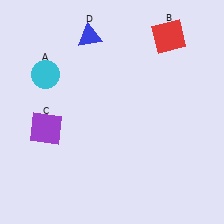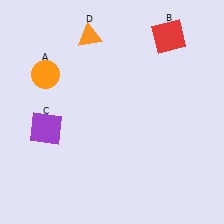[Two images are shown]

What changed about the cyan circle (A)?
In Image 1, A is cyan. In Image 2, it changed to orange.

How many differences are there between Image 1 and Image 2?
There are 2 differences between the two images.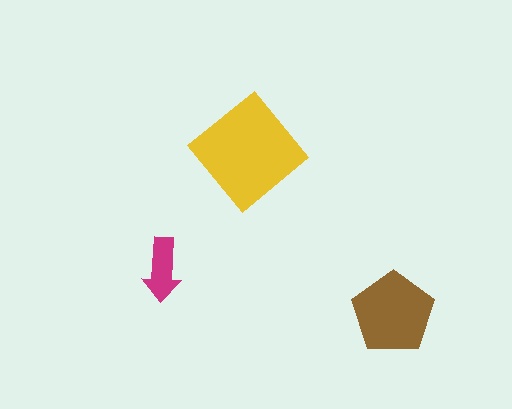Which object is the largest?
The yellow diamond.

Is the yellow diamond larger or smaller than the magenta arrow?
Larger.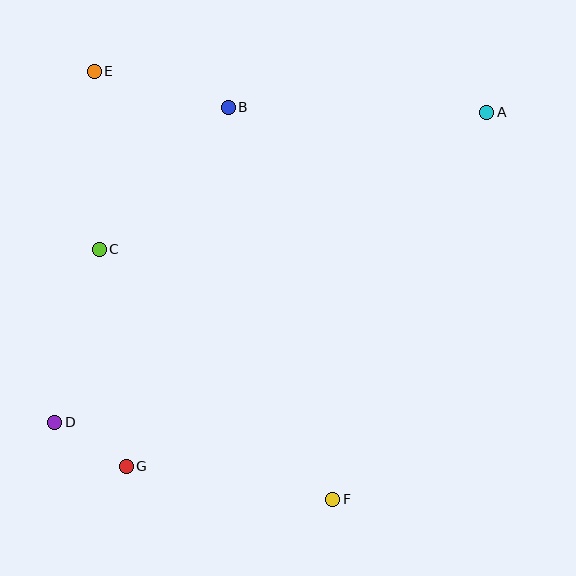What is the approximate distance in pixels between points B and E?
The distance between B and E is approximately 139 pixels.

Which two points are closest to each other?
Points D and G are closest to each other.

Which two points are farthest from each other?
Points A and D are farthest from each other.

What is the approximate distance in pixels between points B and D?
The distance between B and D is approximately 360 pixels.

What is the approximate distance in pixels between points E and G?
The distance between E and G is approximately 396 pixels.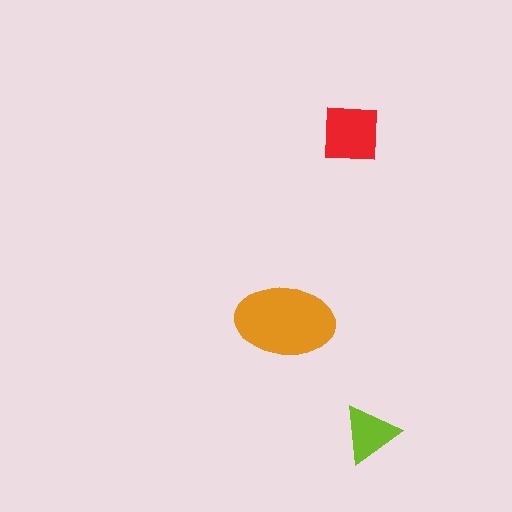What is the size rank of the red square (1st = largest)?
2nd.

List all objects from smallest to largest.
The lime triangle, the red square, the orange ellipse.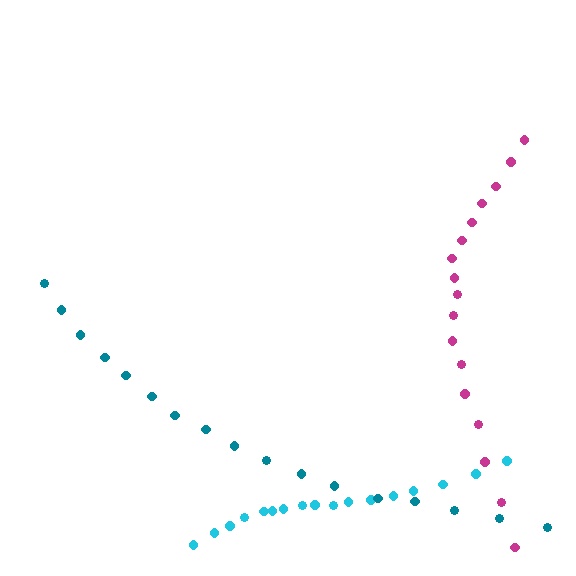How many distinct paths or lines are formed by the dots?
There are 3 distinct paths.